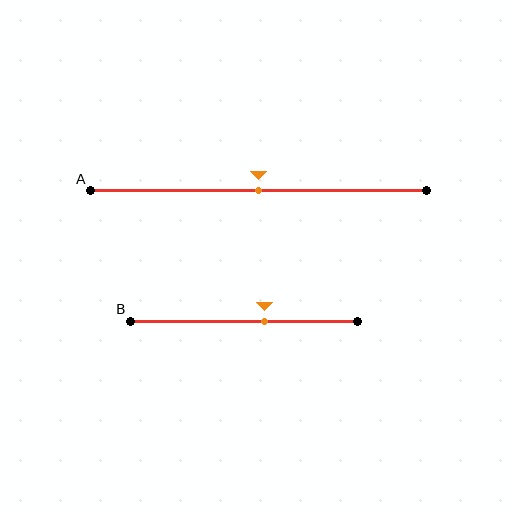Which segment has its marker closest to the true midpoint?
Segment A has its marker closest to the true midpoint.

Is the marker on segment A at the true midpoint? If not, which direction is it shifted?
Yes, the marker on segment A is at the true midpoint.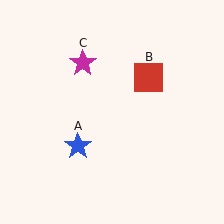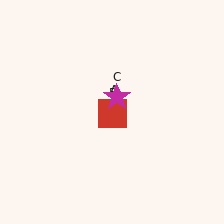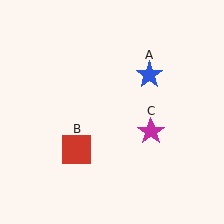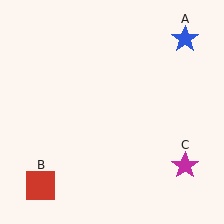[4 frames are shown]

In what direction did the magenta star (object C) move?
The magenta star (object C) moved down and to the right.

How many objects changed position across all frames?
3 objects changed position: blue star (object A), red square (object B), magenta star (object C).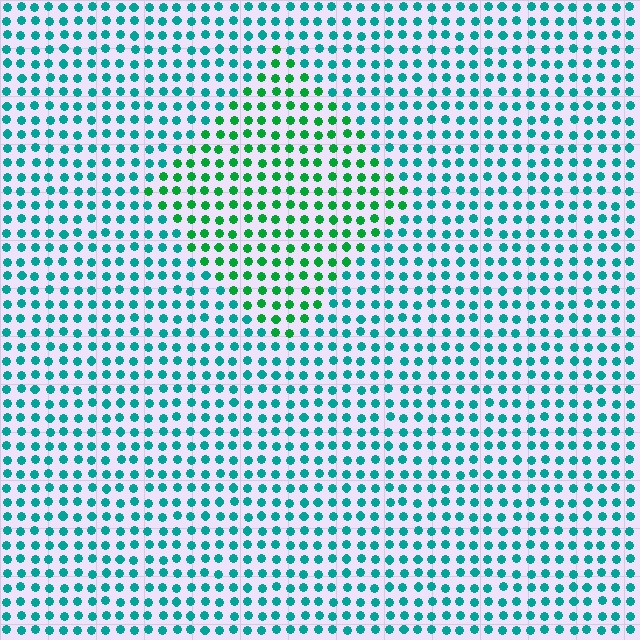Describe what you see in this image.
The image is filled with small teal elements in a uniform arrangement. A diamond-shaped region is visible where the elements are tinted to a slightly different hue, forming a subtle color boundary.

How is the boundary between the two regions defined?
The boundary is defined purely by a slight shift in hue (about 38 degrees). Spacing, size, and orientation are identical on both sides.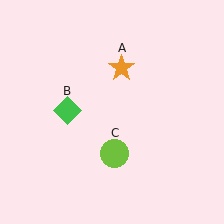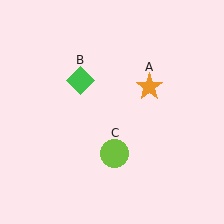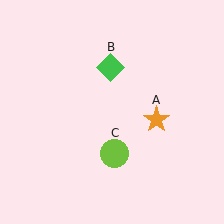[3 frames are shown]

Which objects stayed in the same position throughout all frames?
Lime circle (object C) remained stationary.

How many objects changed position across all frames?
2 objects changed position: orange star (object A), green diamond (object B).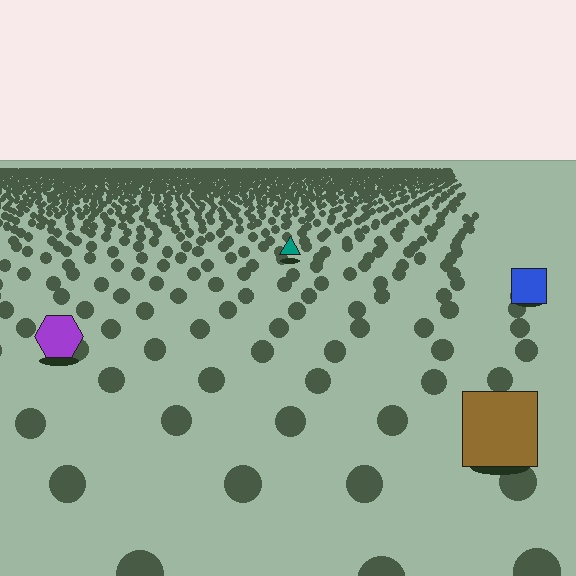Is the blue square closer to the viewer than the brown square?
No. The brown square is closer — you can tell from the texture gradient: the ground texture is coarser near it.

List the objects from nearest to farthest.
From nearest to farthest: the brown square, the purple hexagon, the blue square, the teal triangle.